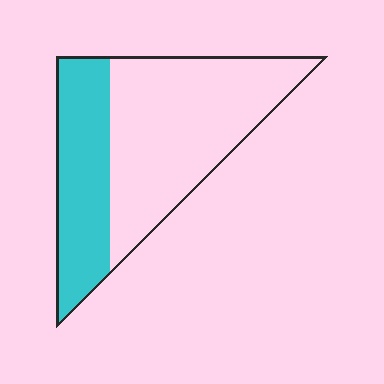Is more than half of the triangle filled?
No.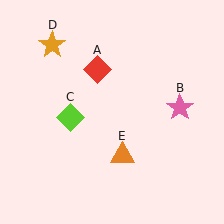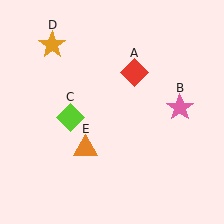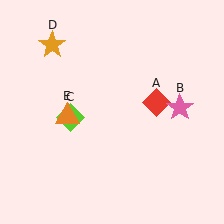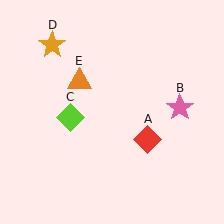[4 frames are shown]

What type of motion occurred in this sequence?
The red diamond (object A), orange triangle (object E) rotated clockwise around the center of the scene.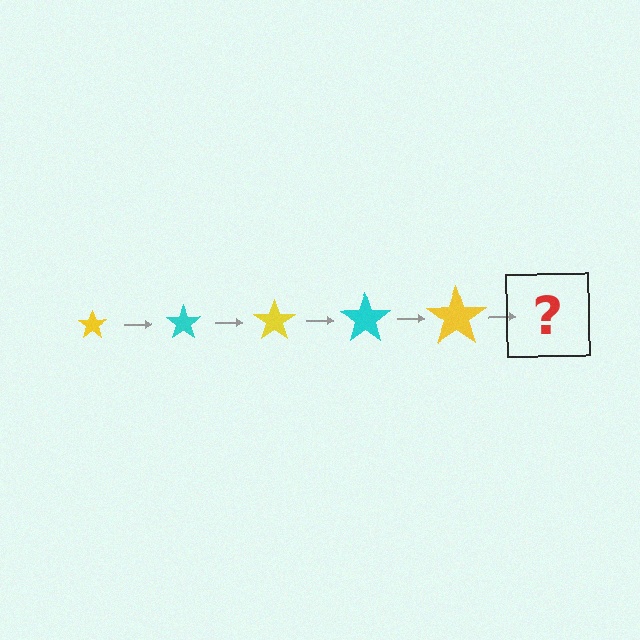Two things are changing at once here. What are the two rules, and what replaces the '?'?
The two rules are that the star grows larger each step and the color cycles through yellow and cyan. The '?' should be a cyan star, larger than the previous one.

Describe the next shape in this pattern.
It should be a cyan star, larger than the previous one.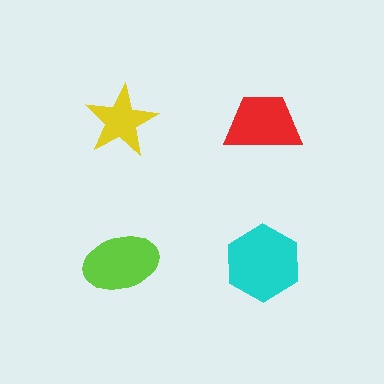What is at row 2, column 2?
A cyan hexagon.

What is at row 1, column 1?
A yellow star.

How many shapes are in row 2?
2 shapes.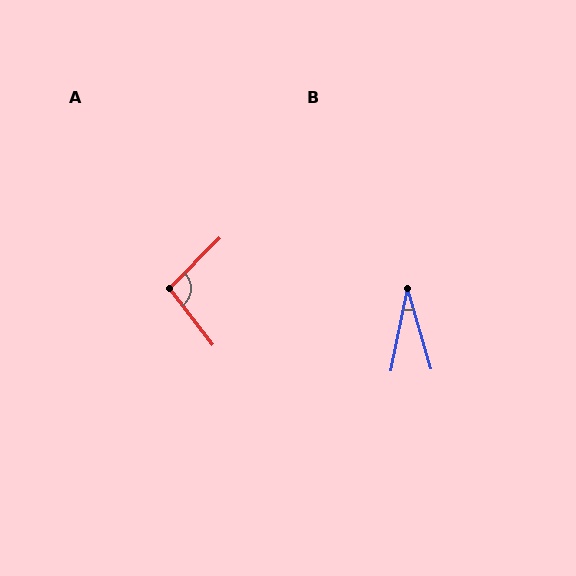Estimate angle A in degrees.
Approximately 97 degrees.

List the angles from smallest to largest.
B (28°), A (97°).